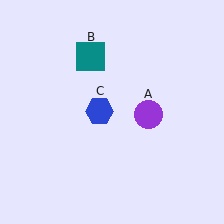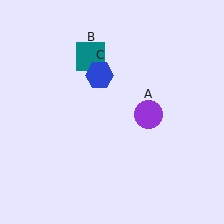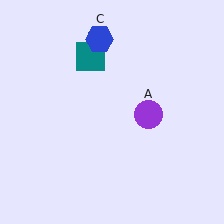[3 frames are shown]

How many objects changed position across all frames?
1 object changed position: blue hexagon (object C).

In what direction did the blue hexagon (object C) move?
The blue hexagon (object C) moved up.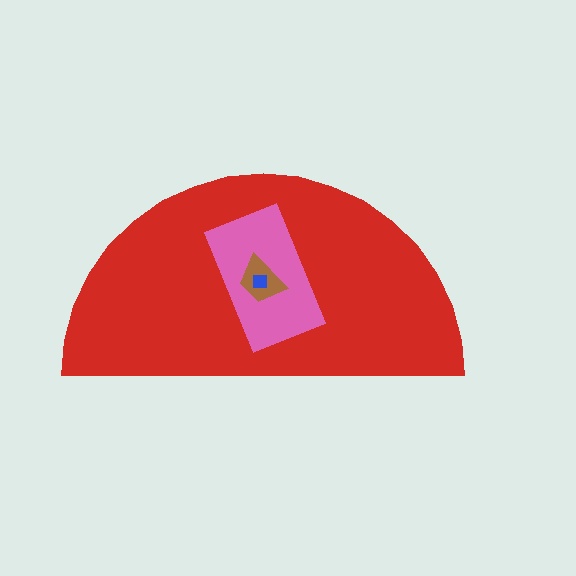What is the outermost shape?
The red semicircle.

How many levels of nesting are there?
4.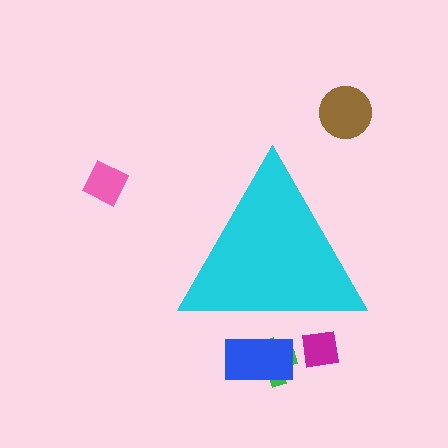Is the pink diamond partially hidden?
No, the pink diamond is fully visible.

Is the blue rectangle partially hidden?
Yes, the blue rectangle is partially hidden behind the cyan triangle.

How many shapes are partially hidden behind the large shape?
3 shapes are partially hidden.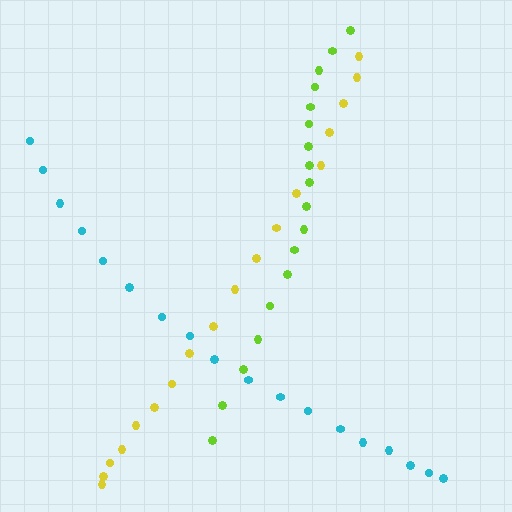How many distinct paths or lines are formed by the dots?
There are 3 distinct paths.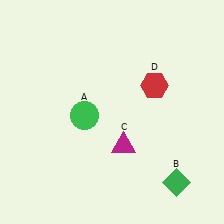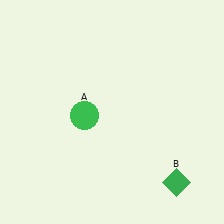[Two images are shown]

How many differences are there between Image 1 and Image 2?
There are 2 differences between the two images.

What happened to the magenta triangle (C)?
The magenta triangle (C) was removed in Image 2. It was in the bottom-right area of Image 1.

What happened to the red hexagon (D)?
The red hexagon (D) was removed in Image 2. It was in the top-right area of Image 1.